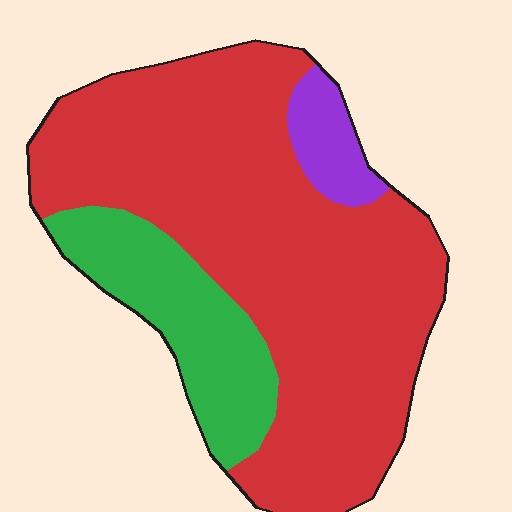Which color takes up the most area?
Red, at roughly 75%.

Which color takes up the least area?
Purple, at roughly 5%.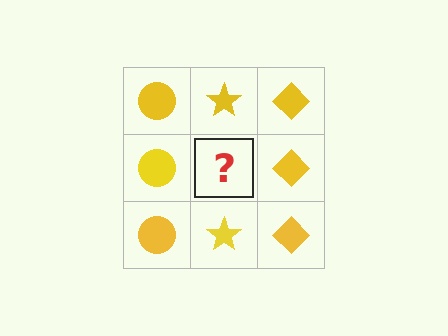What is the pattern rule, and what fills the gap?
The rule is that each column has a consistent shape. The gap should be filled with a yellow star.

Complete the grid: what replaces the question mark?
The question mark should be replaced with a yellow star.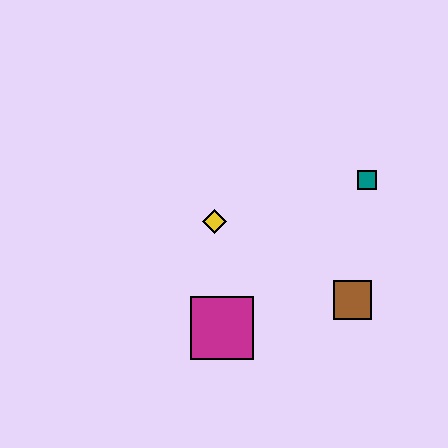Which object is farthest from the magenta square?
The teal square is farthest from the magenta square.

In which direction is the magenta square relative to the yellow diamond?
The magenta square is below the yellow diamond.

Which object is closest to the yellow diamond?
The magenta square is closest to the yellow diamond.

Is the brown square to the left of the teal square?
Yes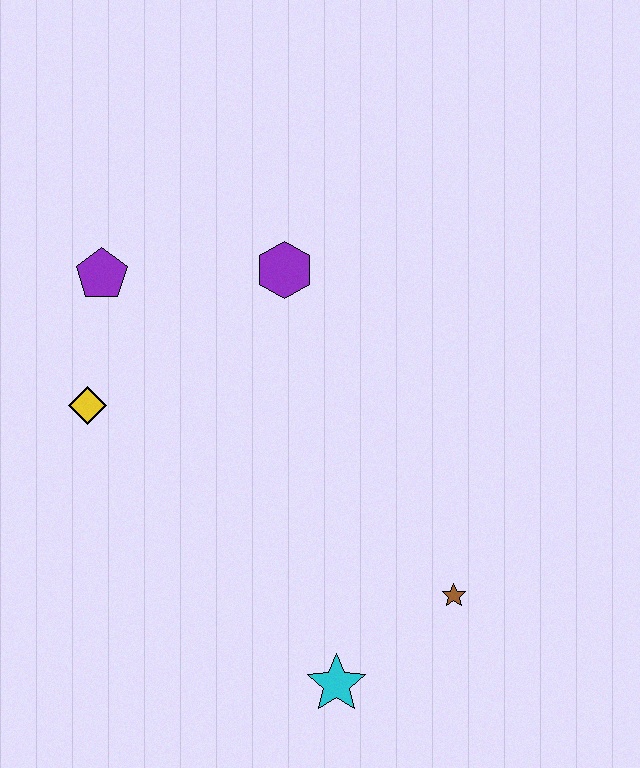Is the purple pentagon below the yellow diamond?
No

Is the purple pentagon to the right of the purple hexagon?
No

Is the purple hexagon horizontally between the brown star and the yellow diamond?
Yes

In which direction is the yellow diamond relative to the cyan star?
The yellow diamond is above the cyan star.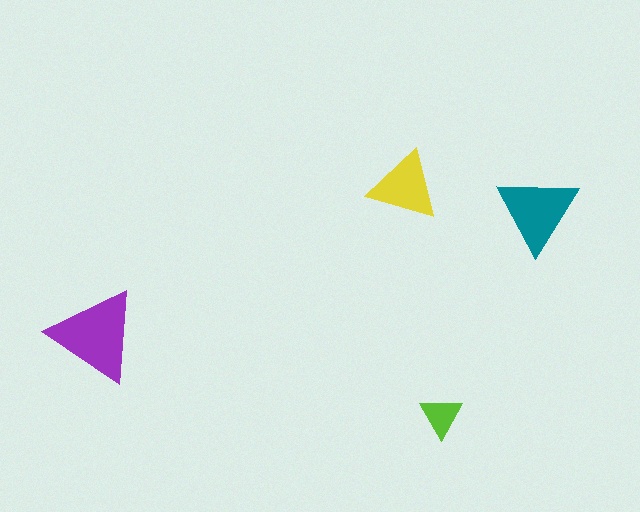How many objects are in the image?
There are 4 objects in the image.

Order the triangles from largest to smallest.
the purple one, the teal one, the yellow one, the lime one.